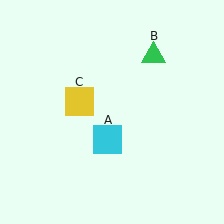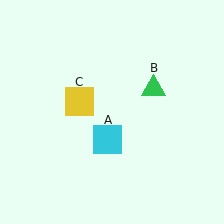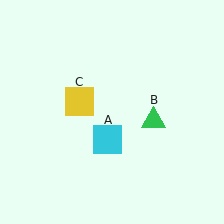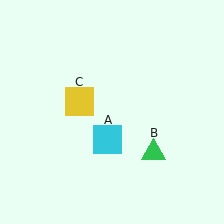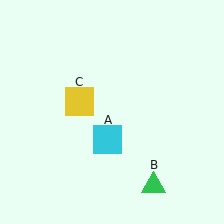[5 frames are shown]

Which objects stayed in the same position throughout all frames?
Cyan square (object A) and yellow square (object C) remained stationary.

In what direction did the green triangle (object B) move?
The green triangle (object B) moved down.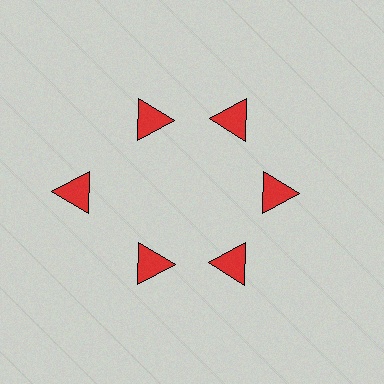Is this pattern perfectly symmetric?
No. The 6 red triangles are arranged in a ring, but one element near the 9 o'clock position is pushed outward from the center, breaking the 6-fold rotational symmetry.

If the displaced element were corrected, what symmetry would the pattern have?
It would have 6-fold rotational symmetry — the pattern would map onto itself every 60 degrees.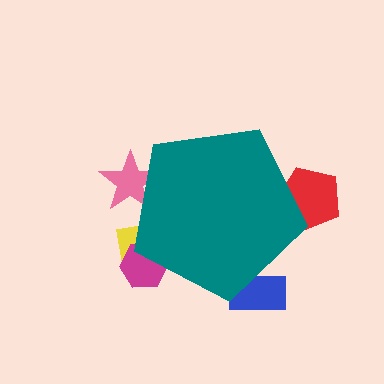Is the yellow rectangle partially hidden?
Yes, the yellow rectangle is partially hidden behind the teal pentagon.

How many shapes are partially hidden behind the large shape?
5 shapes are partially hidden.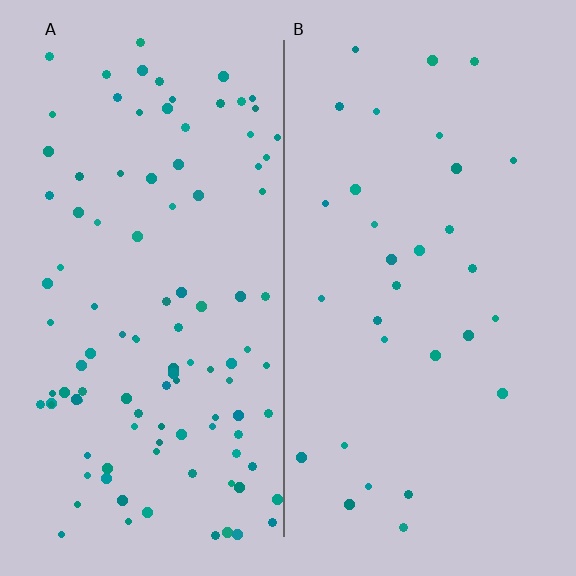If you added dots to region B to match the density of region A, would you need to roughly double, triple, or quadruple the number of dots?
Approximately triple.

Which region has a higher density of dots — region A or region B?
A (the left).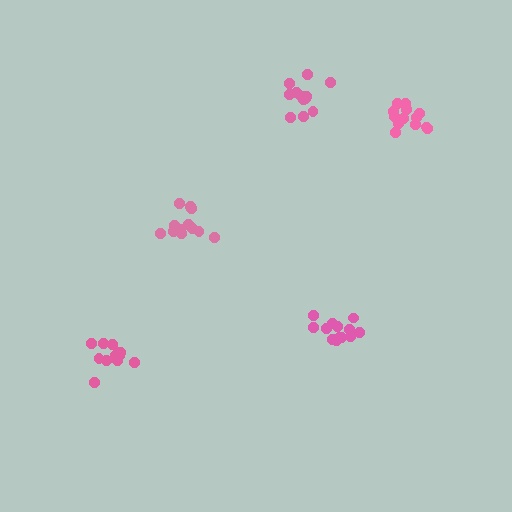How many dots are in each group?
Group 1: 13 dots, Group 2: 12 dots, Group 3: 12 dots, Group 4: 13 dots, Group 5: 14 dots (64 total).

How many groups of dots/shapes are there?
There are 5 groups.